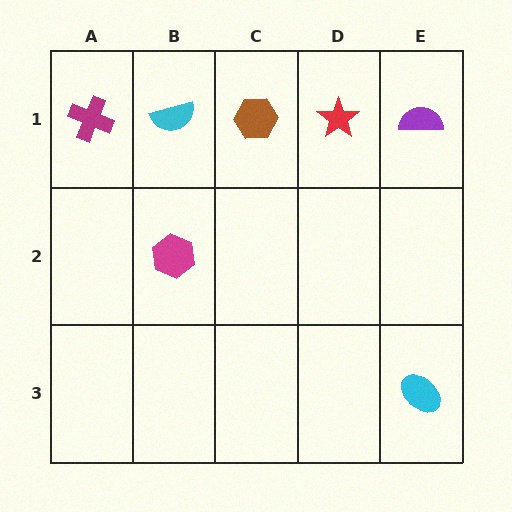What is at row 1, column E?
A purple semicircle.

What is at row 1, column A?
A magenta cross.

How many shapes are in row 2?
1 shape.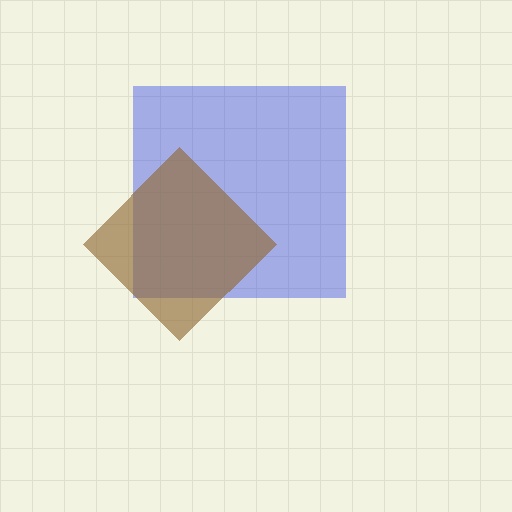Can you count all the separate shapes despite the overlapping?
Yes, there are 2 separate shapes.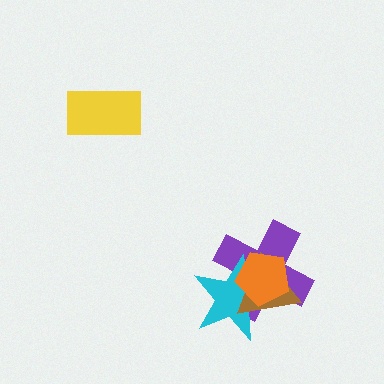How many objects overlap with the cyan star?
3 objects overlap with the cyan star.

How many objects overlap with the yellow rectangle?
0 objects overlap with the yellow rectangle.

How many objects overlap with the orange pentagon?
3 objects overlap with the orange pentagon.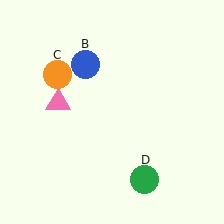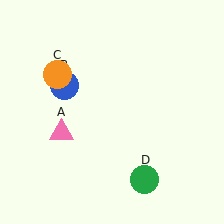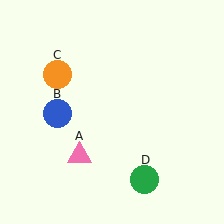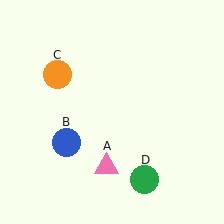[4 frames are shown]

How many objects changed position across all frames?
2 objects changed position: pink triangle (object A), blue circle (object B).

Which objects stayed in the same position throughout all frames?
Orange circle (object C) and green circle (object D) remained stationary.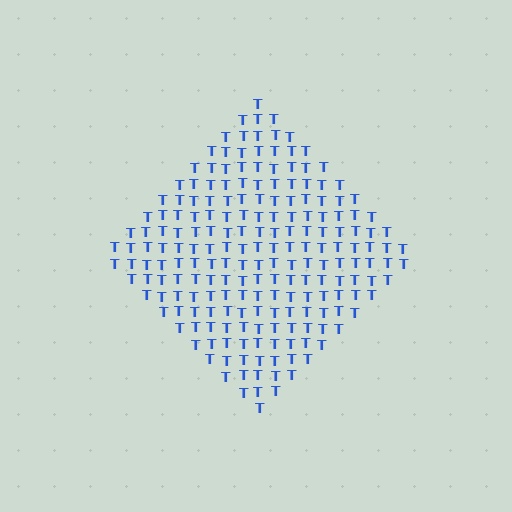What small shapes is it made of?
It is made of small letter T's.